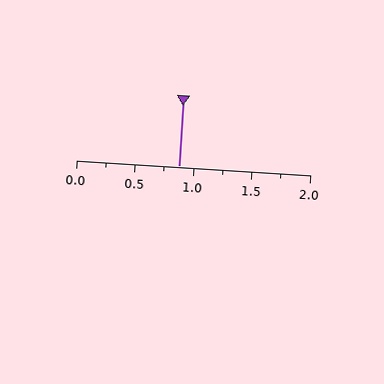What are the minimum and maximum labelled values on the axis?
The axis runs from 0.0 to 2.0.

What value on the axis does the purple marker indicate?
The marker indicates approximately 0.88.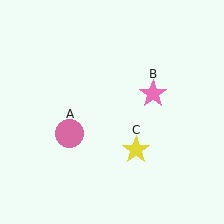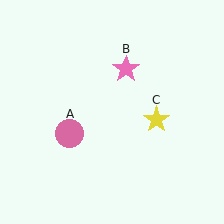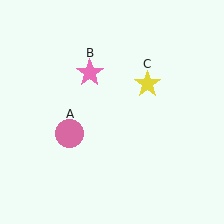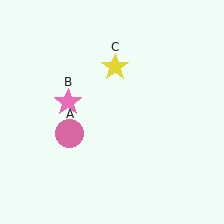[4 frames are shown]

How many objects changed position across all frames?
2 objects changed position: pink star (object B), yellow star (object C).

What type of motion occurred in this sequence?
The pink star (object B), yellow star (object C) rotated counterclockwise around the center of the scene.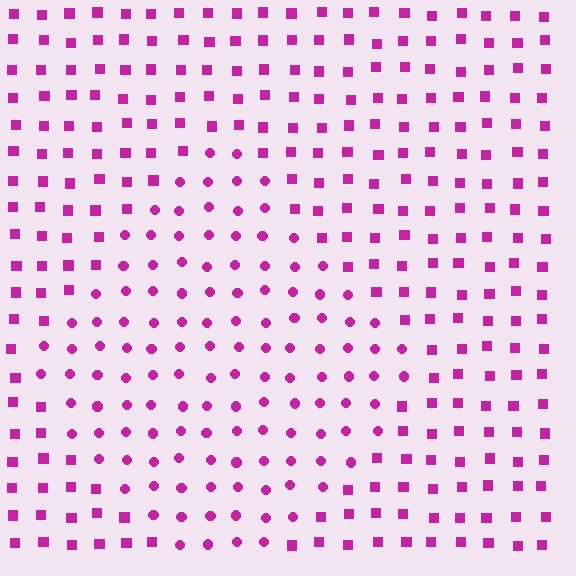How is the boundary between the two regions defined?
The boundary is defined by a change in element shape: circles inside vs. squares outside. All elements share the same color and spacing.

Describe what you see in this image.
The image is filled with small magenta elements arranged in a uniform grid. A diamond-shaped region contains circles, while the surrounding area contains squares. The boundary is defined purely by the change in element shape.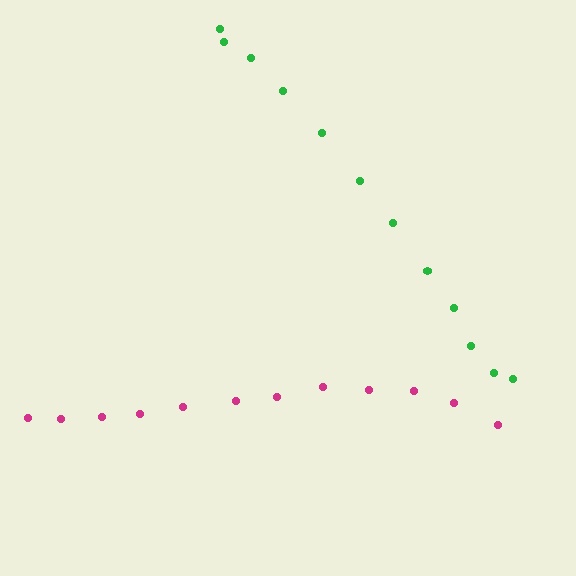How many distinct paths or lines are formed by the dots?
There are 2 distinct paths.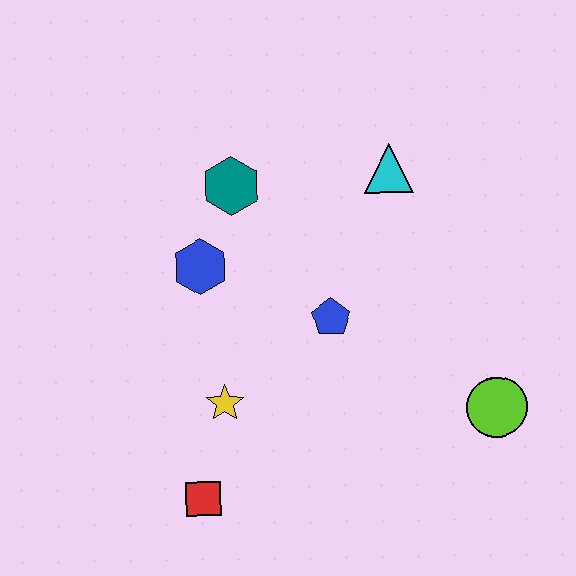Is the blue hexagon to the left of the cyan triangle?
Yes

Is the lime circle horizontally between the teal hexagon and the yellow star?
No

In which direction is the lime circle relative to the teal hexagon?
The lime circle is to the right of the teal hexagon.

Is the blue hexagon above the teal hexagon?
No